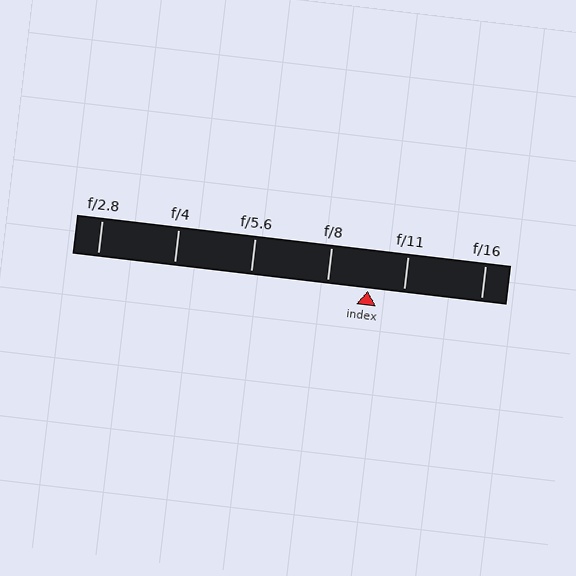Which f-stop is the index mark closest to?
The index mark is closest to f/11.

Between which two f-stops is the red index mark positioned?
The index mark is between f/8 and f/11.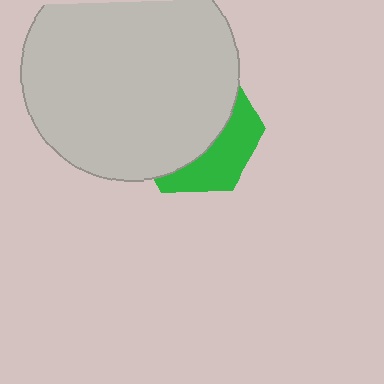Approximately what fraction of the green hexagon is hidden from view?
Roughly 66% of the green hexagon is hidden behind the light gray circle.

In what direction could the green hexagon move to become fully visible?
The green hexagon could move toward the lower-right. That would shift it out from behind the light gray circle entirely.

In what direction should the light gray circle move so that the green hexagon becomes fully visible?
The light gray circle should move toward the upper-left. That is the shortest direction to clear the overlap and leave the green hexagon fully visible.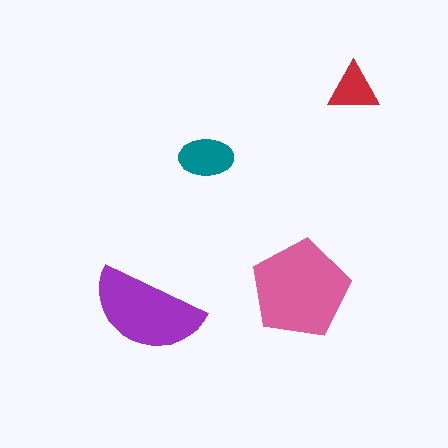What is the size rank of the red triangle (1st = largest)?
4th.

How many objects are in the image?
There are 4 objects in the image.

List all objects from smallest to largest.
The red triangle, the teal ellipse, the purple semicircle, the pink pentagon.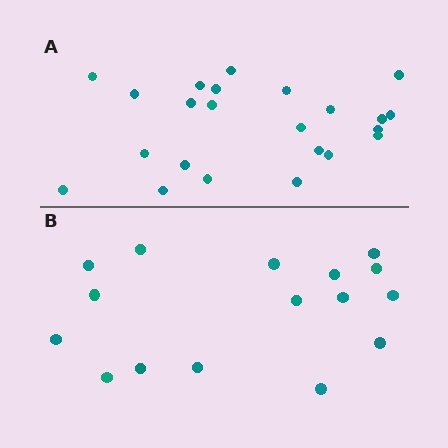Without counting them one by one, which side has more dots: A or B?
Region A (the top region) has more dots.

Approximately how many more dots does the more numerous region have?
Region A has roughly 8 or so more dots than region B.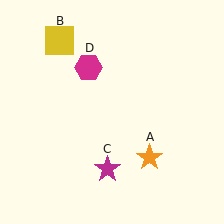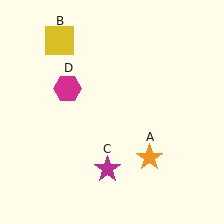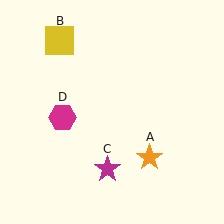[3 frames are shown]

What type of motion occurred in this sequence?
The magenta hexagon (object D) rotated counterclockwise around the center of the scene.